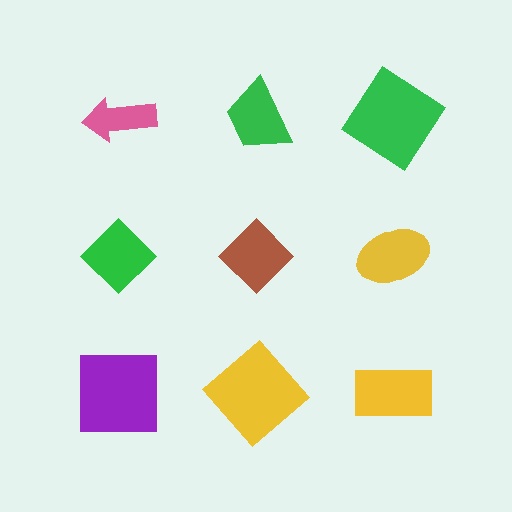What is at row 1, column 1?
A pink arrow.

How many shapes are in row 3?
3 shapes.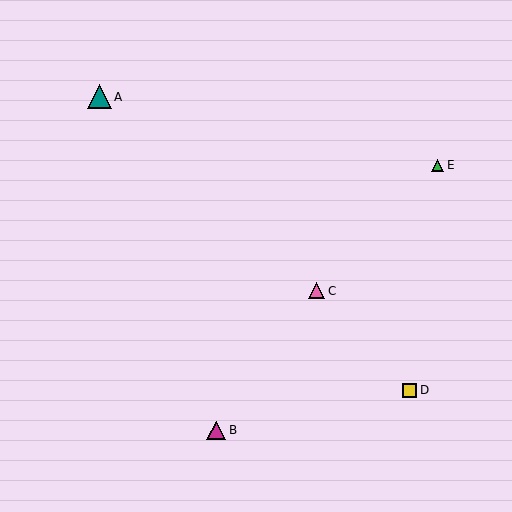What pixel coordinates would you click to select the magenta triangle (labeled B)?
Click at (216, 430) to select the magenta triangle B.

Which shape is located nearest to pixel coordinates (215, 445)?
The magenta triangle (labeled B) at (216, 430) is nearest to that location.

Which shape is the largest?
The teal triangle (labeled A) is the largest.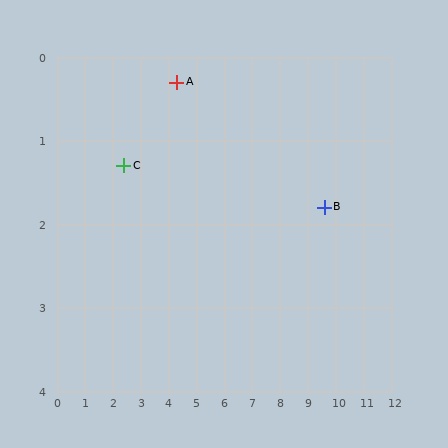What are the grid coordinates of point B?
Point B is at approximately (9.6, 1.8).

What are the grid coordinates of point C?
Point C is at approximately (2.4, 1.3).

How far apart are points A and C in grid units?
Points A and C are about 2.1 grid units apart.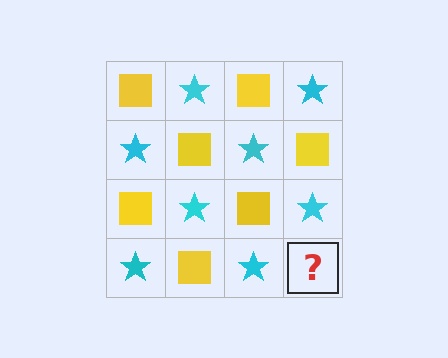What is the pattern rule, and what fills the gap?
The rule is that it alternates yellow square and cyan star in a checkerboard pattern. The gap should be filled with a yellow square.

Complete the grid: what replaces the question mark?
The question mark should be replaced with a yellow square.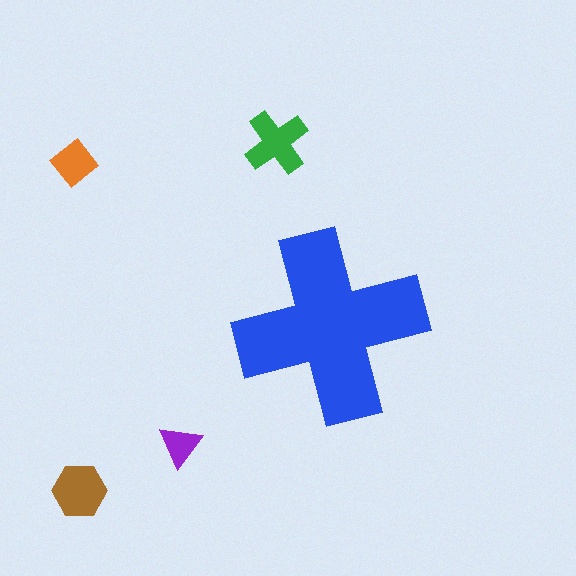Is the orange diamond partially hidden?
No, the orange diamond is fully visible.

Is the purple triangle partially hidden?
No, the purple triangle is fully visible.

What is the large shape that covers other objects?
A blue cross.